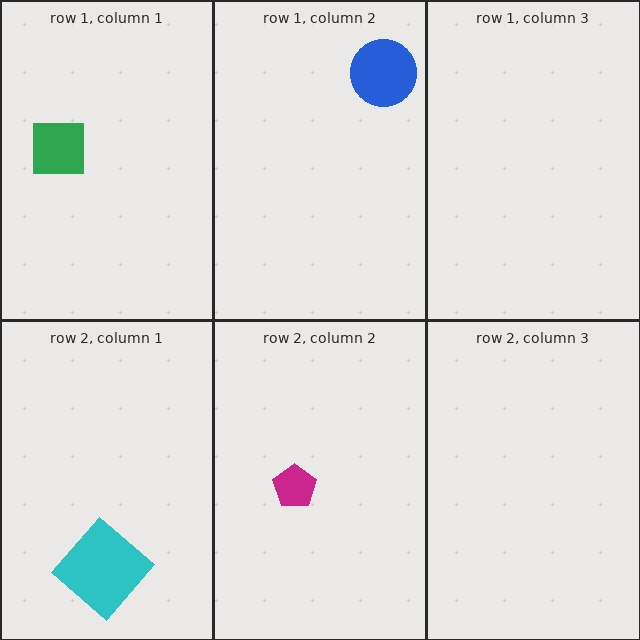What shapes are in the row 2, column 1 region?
The cyan diamond.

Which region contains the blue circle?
The row 1, column 2 region.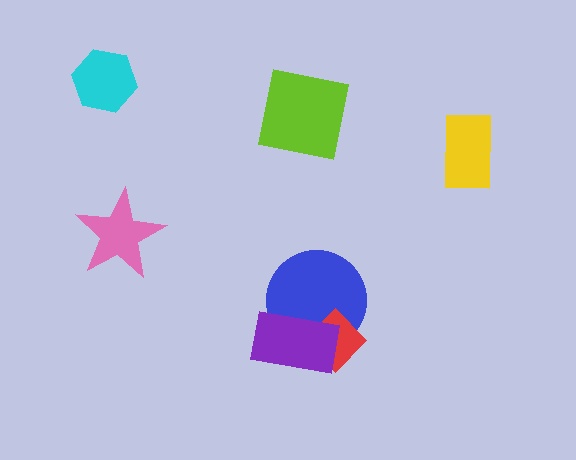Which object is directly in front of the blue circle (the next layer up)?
The red diamond is directly in front of the blue circle.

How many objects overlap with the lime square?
0 objects overlap with the lime square.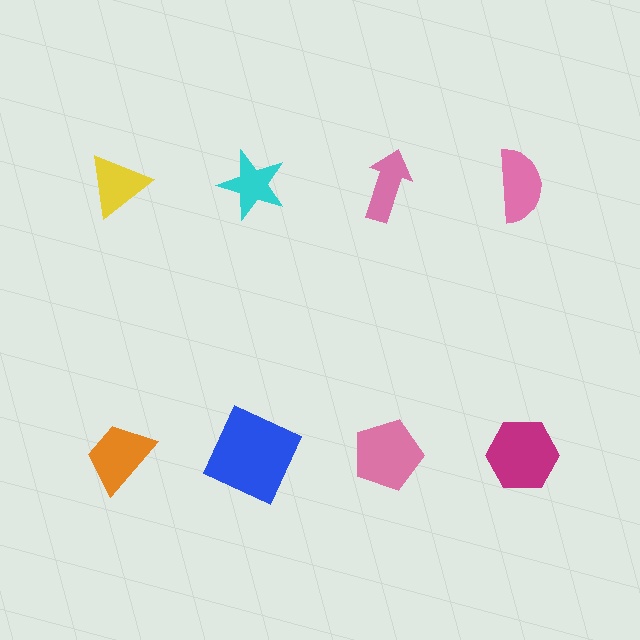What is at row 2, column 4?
A magenta hexagon.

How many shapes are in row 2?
4 shapes.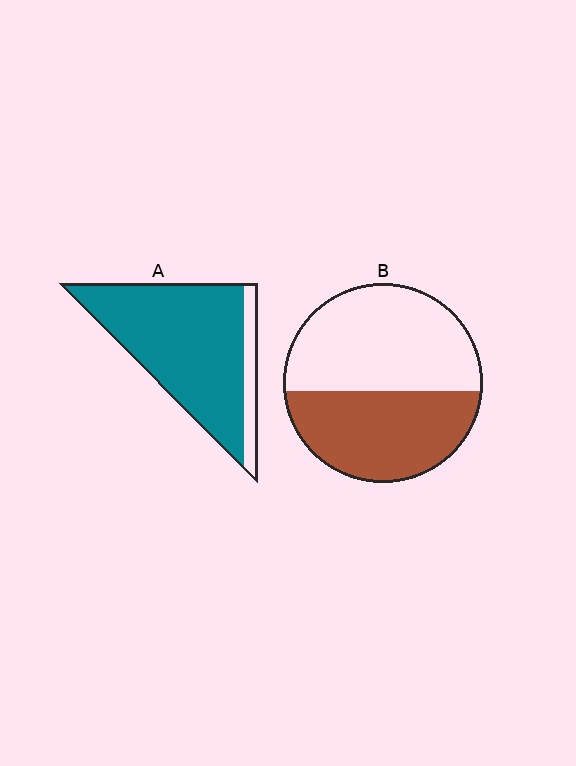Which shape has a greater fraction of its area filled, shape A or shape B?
Shape A.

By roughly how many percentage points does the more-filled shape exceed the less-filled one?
By roughly 40 percentage points (A over B).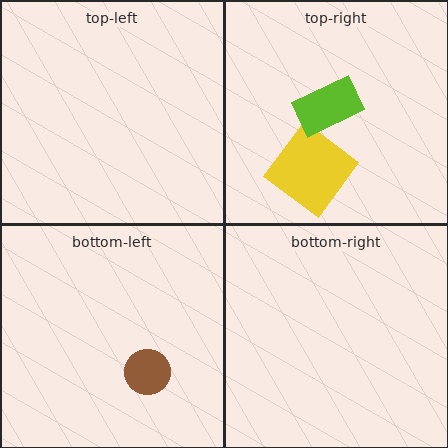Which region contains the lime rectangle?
The top-right region.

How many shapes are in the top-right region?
2.